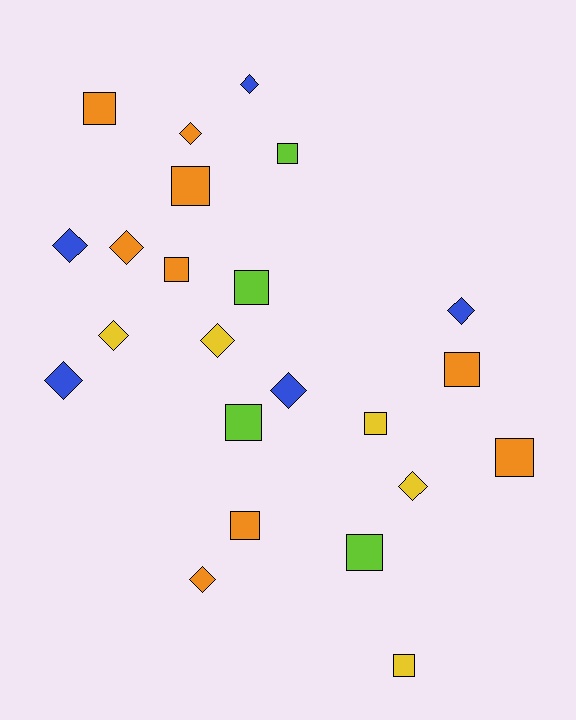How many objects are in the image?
There are 23 objects.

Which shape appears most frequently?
Square, with 12 objects.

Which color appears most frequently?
Orange, with 9 objects.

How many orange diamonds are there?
There are 3 orange diamonds.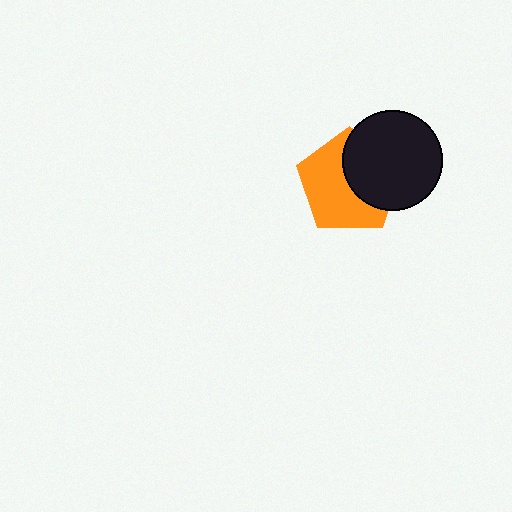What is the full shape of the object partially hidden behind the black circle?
The partially hidden object is an orange pentagon.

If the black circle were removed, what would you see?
You would see the complete orange pentagon.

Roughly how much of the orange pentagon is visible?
About half of it is visible (roughly 59%).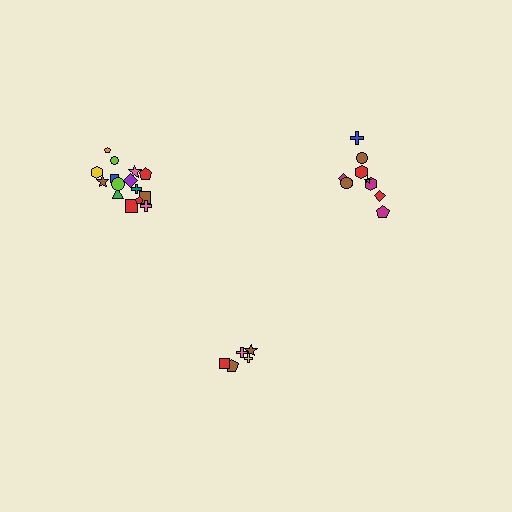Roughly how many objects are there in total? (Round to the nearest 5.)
Roughly 30 objects in total.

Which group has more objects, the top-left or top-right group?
The top-left group.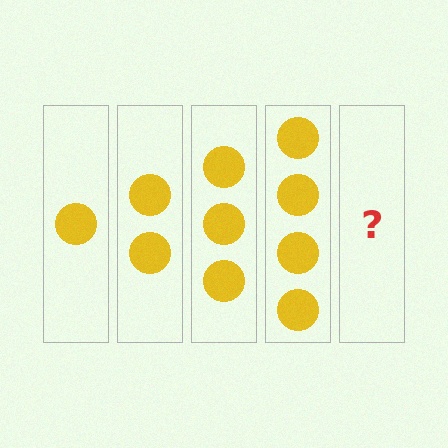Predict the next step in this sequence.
The next step is 5 circles.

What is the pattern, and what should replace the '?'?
The pattern is that each step adds one more circle. The '?' should be 5 circles.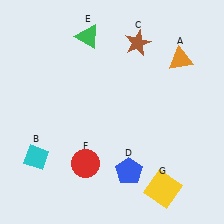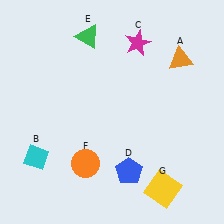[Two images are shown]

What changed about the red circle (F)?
In Image 1, F is red. In Image 2, it changed to orange.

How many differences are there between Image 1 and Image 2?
There are 2 differences between the two images.